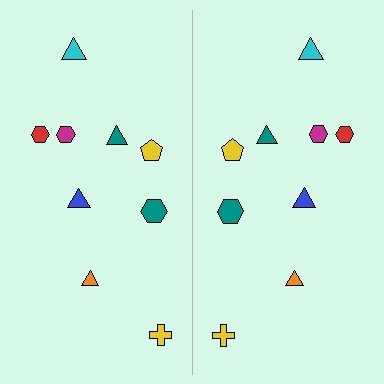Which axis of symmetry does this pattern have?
The pattern has a vertical axis of symmetry running through the center of the image.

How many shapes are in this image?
There are 18 shapes in this image.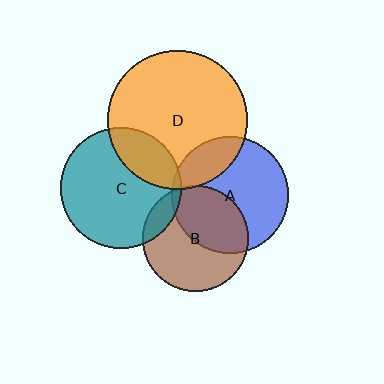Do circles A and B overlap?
Yes.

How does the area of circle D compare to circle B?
Approximately 1.7 times.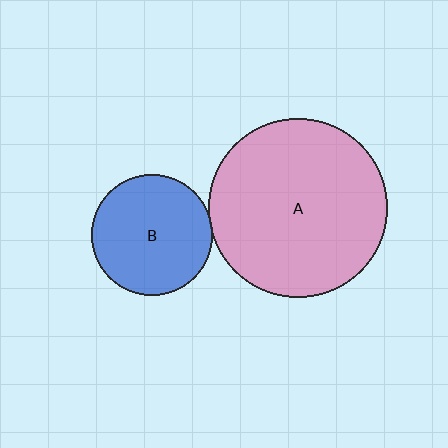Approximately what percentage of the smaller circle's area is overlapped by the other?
Approximately 5%.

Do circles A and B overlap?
Yes.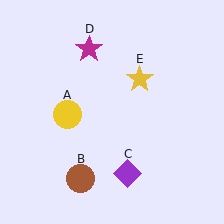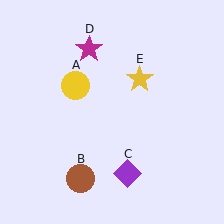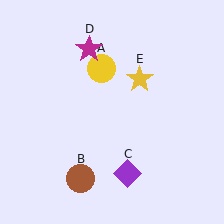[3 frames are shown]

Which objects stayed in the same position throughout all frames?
Brown circle (object B) and purple diamond (object C) and magenta star (object D) and yellow star (object E) remained stationary.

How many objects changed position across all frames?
1 object changed position: yellow circle (object A).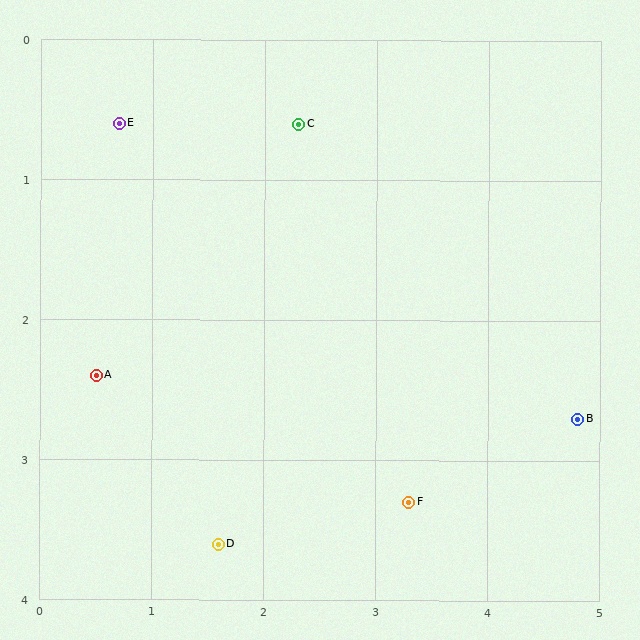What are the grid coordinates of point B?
Point B is at approximately (4.8, 2.7).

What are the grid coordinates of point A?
Point A is at approximately (0.5, 2.4).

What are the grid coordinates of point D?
Point D is at approximately (1.6, 3.6).